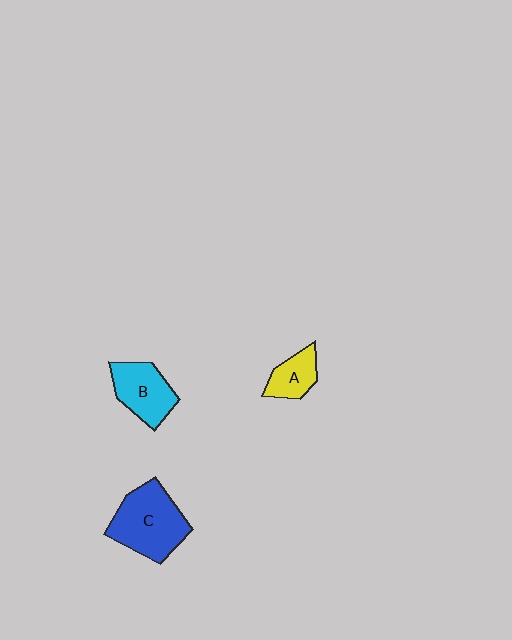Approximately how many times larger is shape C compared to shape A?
Approximately 2.2 times.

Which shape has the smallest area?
Shape A (yellow).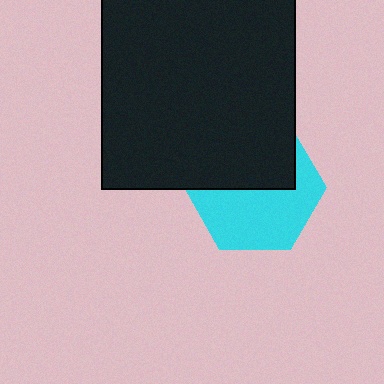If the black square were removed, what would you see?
You would see the complete cyan hexagon.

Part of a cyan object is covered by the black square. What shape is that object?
It is a hexagon.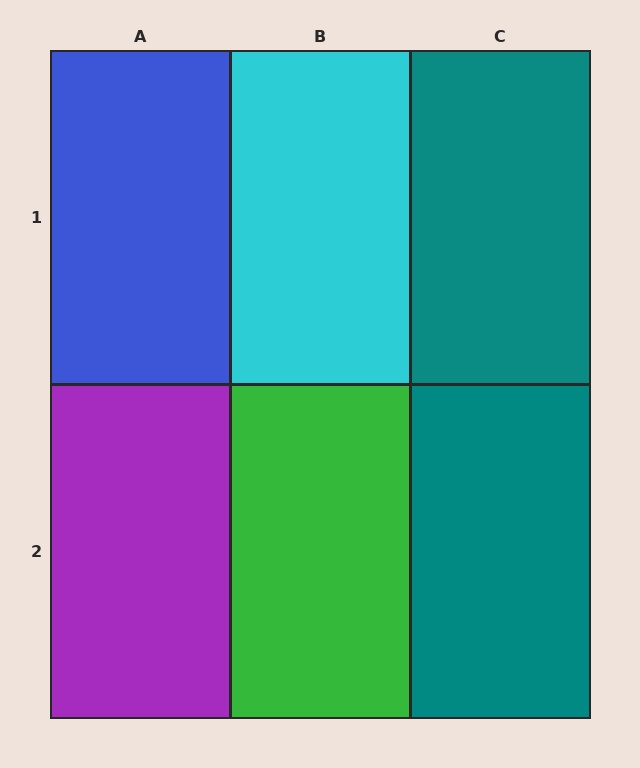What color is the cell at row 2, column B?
Green.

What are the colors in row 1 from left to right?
Blue, cyan, teal.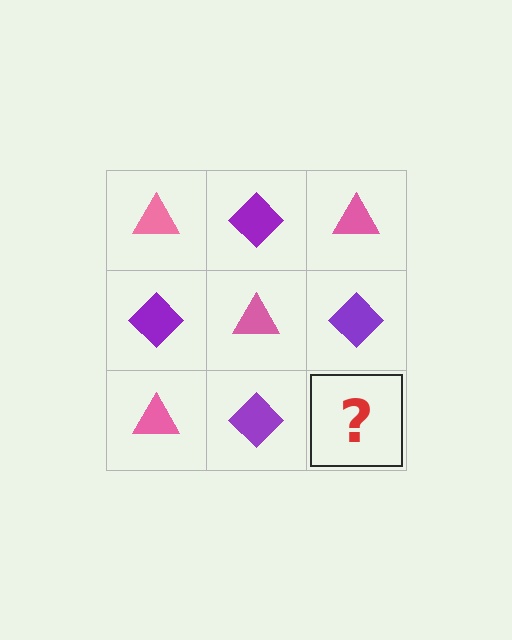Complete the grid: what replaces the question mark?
The question mark should be replaced with a pink triangle.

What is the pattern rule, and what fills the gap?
The rule is that it alternates pink triangle and purple diamond in a checkerboard pattern. The gap should be filled with a pink triangle.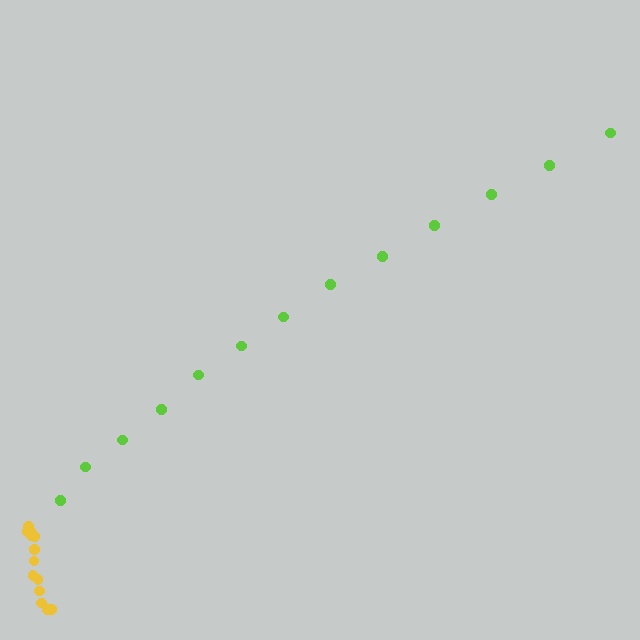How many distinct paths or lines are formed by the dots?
There are 2 distinct paths.